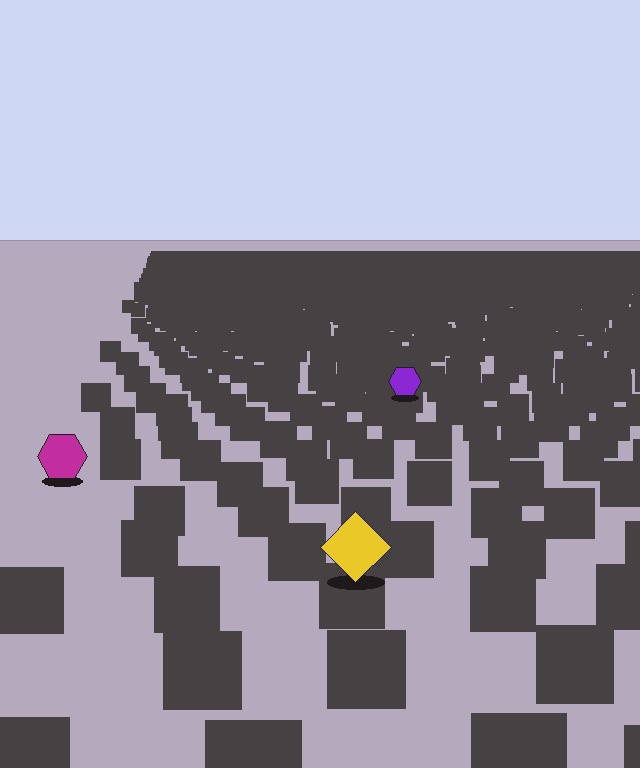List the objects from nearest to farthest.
From nearest to farthest: the yellow diamond, the magenta hexagon, the purple hexagon.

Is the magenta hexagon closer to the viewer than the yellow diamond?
No. The yellow diamond is closer — you can tell from the texture gradient: the ground texture is coarser near it.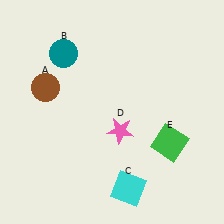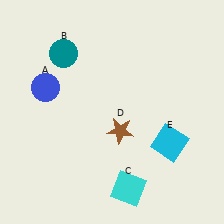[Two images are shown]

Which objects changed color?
A changed from brown to blue. D changed from pink to brown. E changed from green to cyan.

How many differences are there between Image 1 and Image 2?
There are 3 differences between the two images.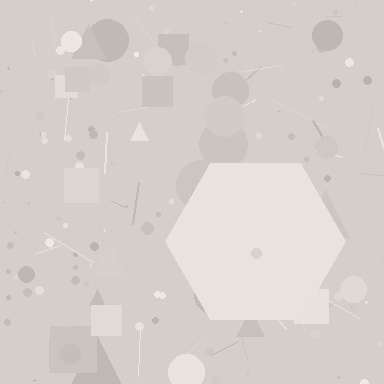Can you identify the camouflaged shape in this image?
The camouflaged shape is a hexagon.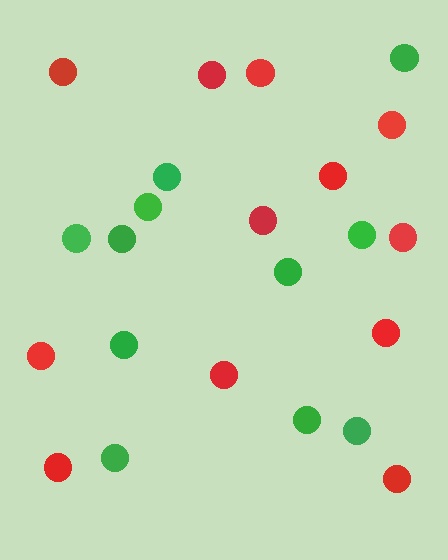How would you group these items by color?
There are 2 groups: one group of red circles (12) and one group of green circles (11).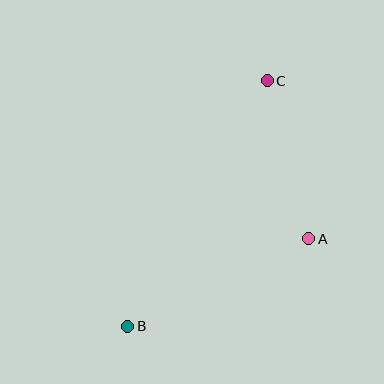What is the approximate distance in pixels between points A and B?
The distance between A and B is approximately 201 pixels.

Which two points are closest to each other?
Points A and C are closest to each other.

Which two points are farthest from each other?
Points B and C are farthest from each other.